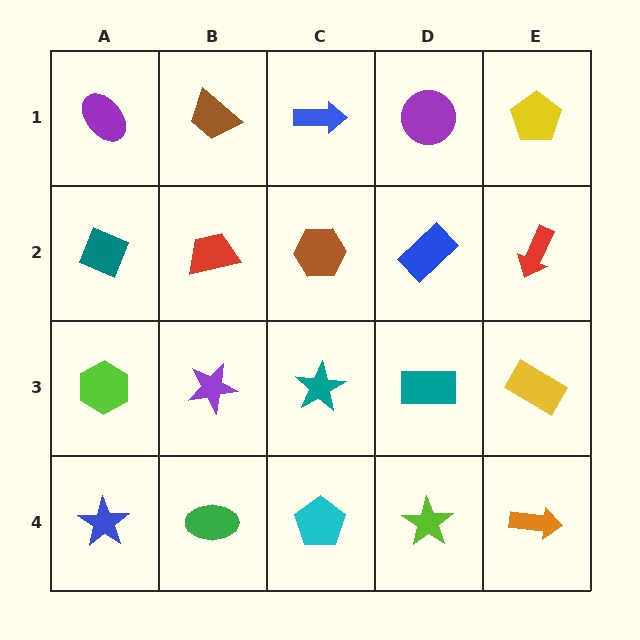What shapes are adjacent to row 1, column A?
A teal diamond (row 2, column A), a brown trapezoid (row 1, column B).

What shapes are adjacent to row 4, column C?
A teal star (row 3, column C), a green ellipse (row 4, column B), a lime star (row 4, column D).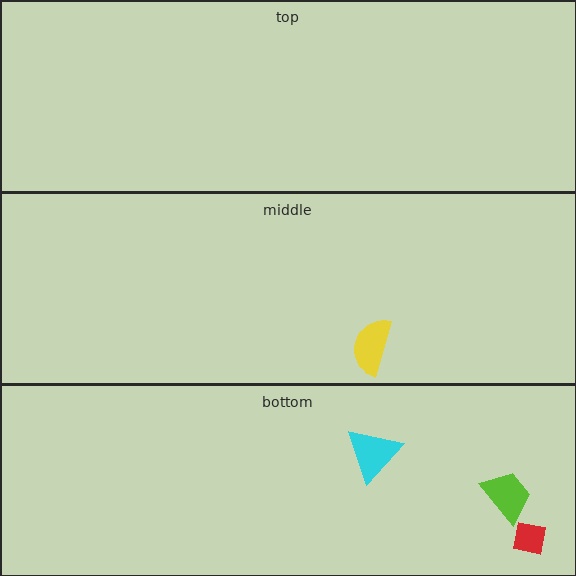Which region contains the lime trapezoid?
The bottom region.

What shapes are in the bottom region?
The red square, the lime trapezoid, the cyan triangle.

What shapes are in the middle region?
The yellow semicircle.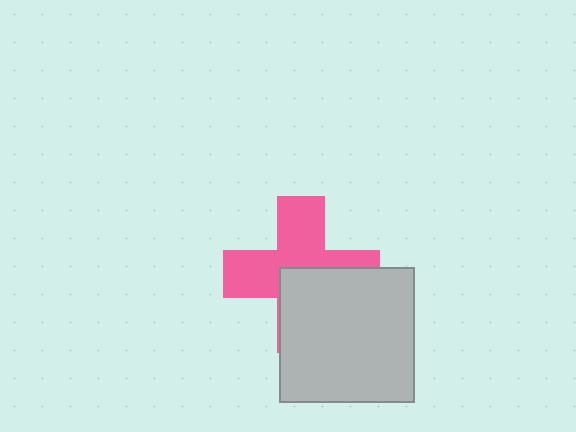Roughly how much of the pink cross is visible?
About half of it is visible (roughly 56%).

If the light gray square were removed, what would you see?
You would see the complete pink cross.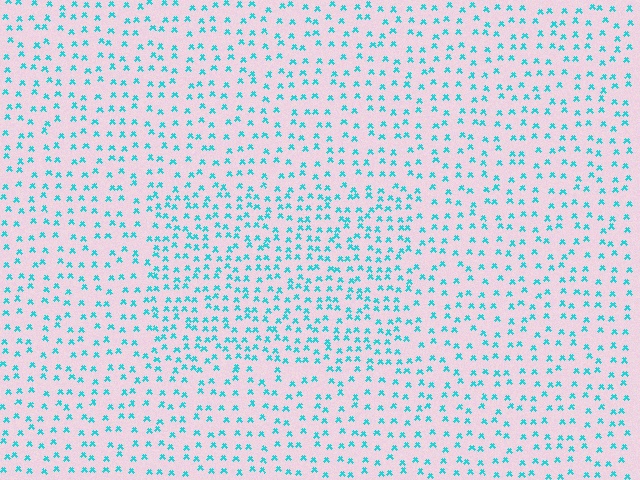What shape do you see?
I see a rectangle.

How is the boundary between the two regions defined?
The boundary is defined by a change in element density (approximately 1.6x ratio). All elements are the same color, size, and shape.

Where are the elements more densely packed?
The elements are more densely packed inside the rectangle boundary.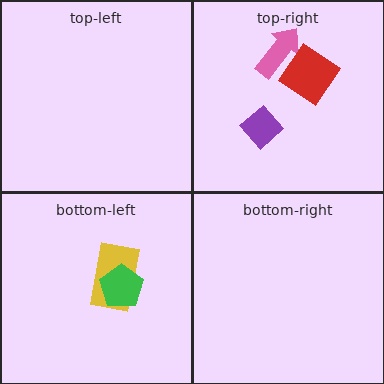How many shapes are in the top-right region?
3.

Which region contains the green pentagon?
The bottom-left region.